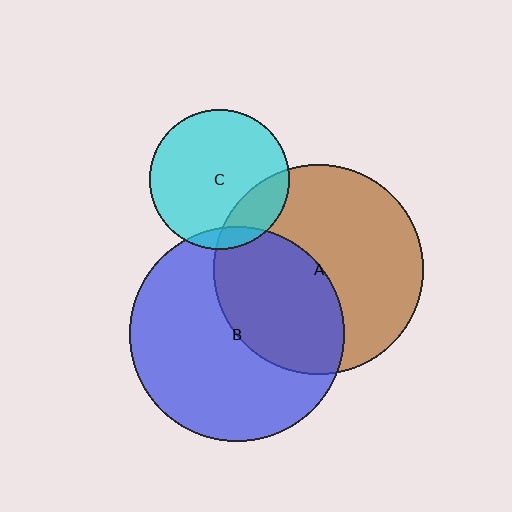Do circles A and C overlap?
Yes.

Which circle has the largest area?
Circle B (blue).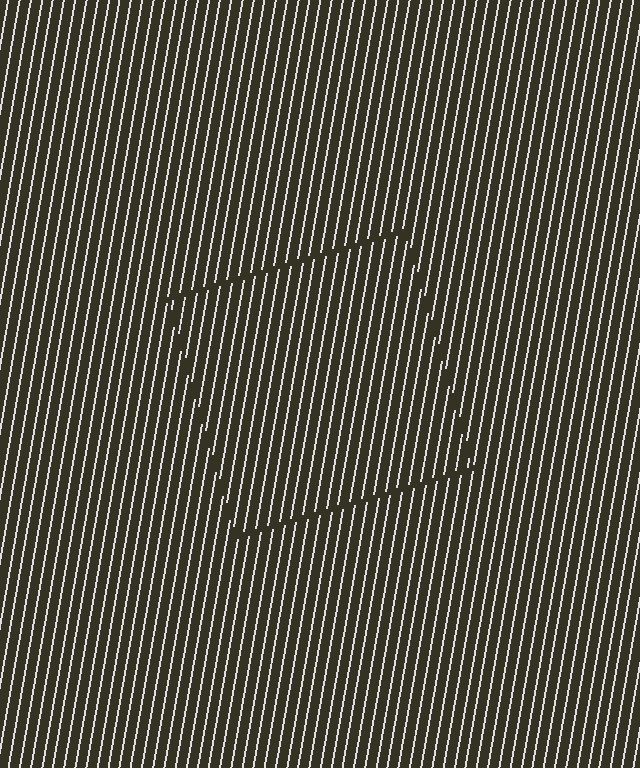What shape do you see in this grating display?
An illusory square. The interior of the shape contains the same grating, shifted by half a period — the contour is defined by the phase discontinuity where line-ends from the inner and outer gratings abut.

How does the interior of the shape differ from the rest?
The interior of the shape contains the same grating, shifted by half a period — the contour is defined by the phase discontinuity where line-ends from the inner and outer gratings abut.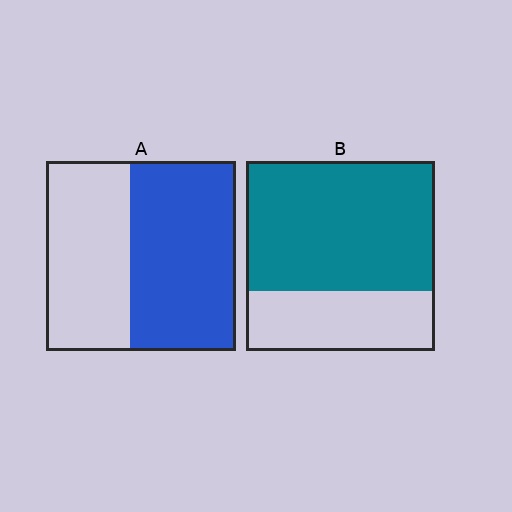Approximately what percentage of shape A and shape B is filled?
A is approximately 55% and B is approximately 70%.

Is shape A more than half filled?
Yes.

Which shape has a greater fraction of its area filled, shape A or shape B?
Shape B.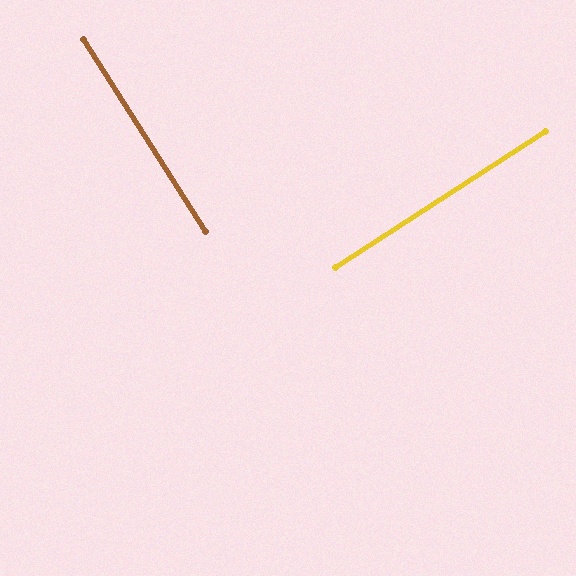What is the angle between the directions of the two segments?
Approximately 90 degrees.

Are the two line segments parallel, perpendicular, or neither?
Perpendicular — they meet at approximately 90°.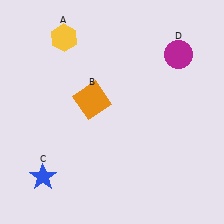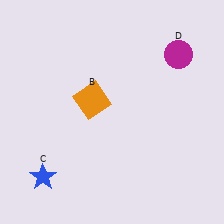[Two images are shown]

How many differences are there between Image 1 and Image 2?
There is 1 difference between the two images.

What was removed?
The yellow hexagon (A) was removed in Image 2.